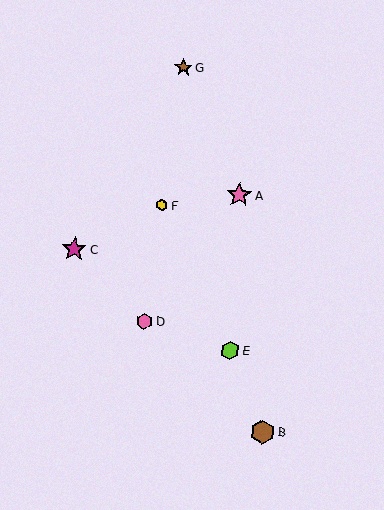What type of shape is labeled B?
Shape B is a brown hexagon.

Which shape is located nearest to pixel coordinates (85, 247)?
The magenta star (labeled C) at (74, 249) is nearest to that location.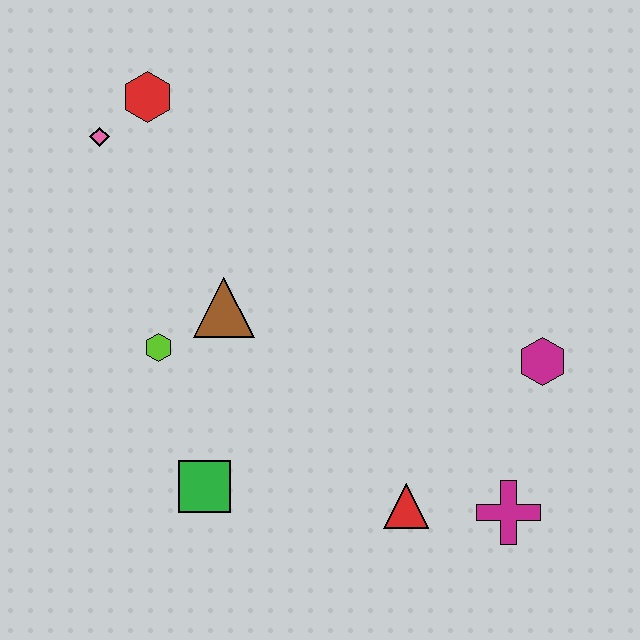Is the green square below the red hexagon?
Yes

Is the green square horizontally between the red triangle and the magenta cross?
No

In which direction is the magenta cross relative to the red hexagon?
The magenta cross is below the red hexagon.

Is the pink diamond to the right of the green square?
No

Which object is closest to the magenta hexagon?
The magenta cross is closest to the magenta hexagon.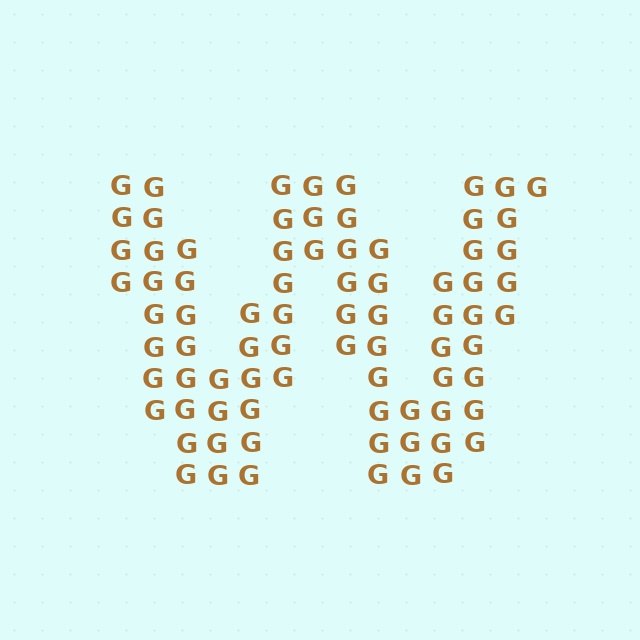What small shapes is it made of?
It is made of small letter G's.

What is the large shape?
The large shape is the letter W.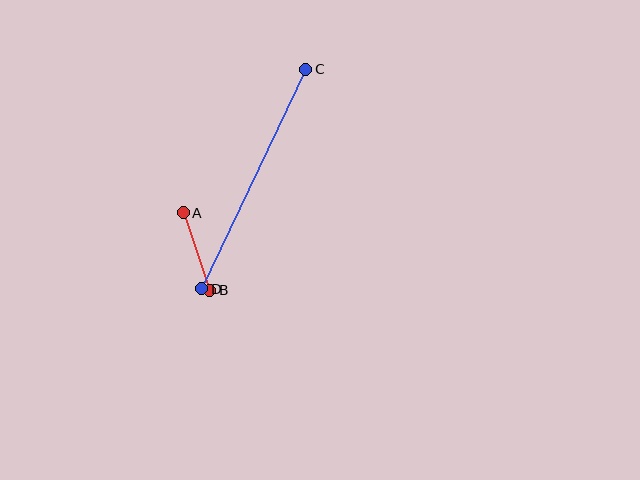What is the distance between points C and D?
The distance is approximately 243 pixels.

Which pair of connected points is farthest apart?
Points C and D are farthest apart.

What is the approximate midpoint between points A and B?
The midpoint is at approximately (196, 252) pixels.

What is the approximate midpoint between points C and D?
The midpoint is at approximately (254, 179) pixels.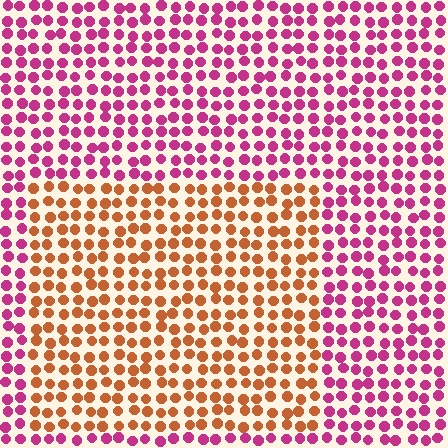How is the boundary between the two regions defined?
The boundary is defined purely by a slight shift in hue (about 56 degrees). Spacing, size, and orientation are identical on both sides.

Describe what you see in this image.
The image is filled with small magenta elements in a uniform arrangement. A rectangle-shaped region is visible where the elements are tinted to a slightly different hue, forming a subtle color boundary.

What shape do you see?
I see a rectangle.